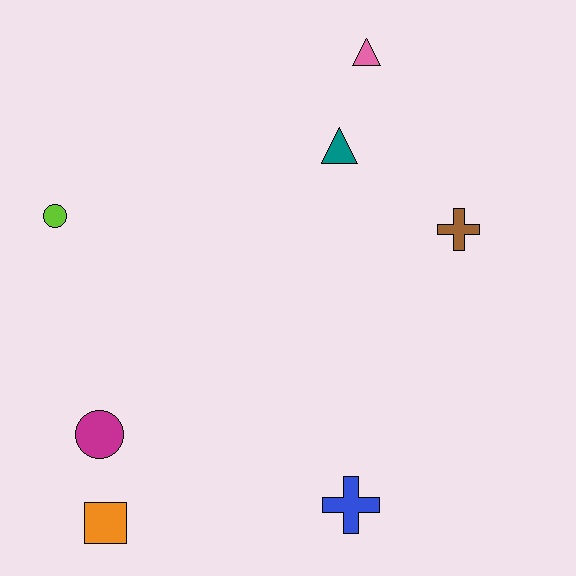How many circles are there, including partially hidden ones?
There are 2 circles.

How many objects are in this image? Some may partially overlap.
There are 7 objects.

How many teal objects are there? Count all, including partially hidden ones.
There is 1 teal object.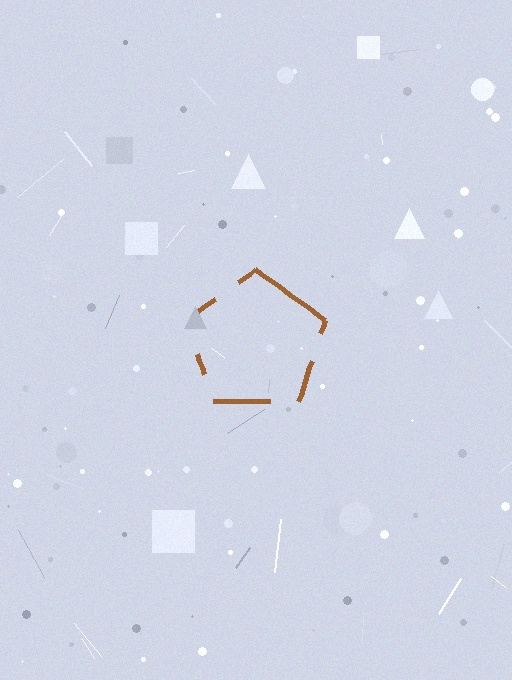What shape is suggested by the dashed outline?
The dashed outline suggests a pentagon.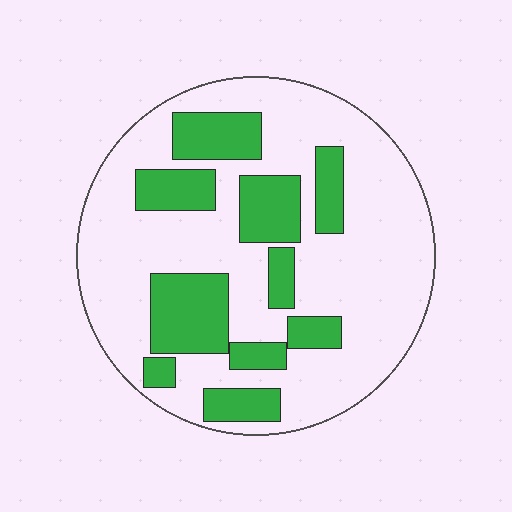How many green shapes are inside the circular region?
10.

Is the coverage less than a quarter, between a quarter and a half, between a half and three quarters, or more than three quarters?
Between a quarter and a half.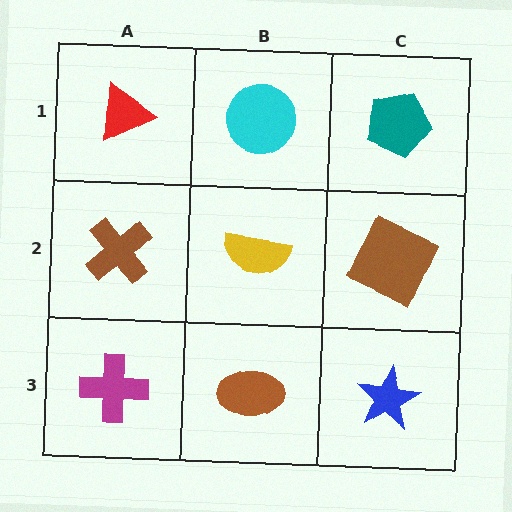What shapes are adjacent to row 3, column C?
A brown square (row 2, column C), a brown ellipse (row 3, column B).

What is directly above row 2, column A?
A red triangle.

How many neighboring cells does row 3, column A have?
2.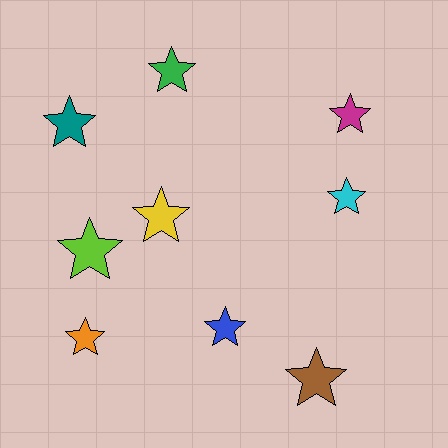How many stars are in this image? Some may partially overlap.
There are 9 stars.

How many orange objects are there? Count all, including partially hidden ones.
There is 1 orange object.